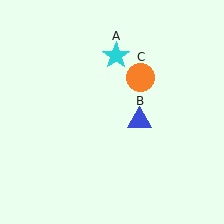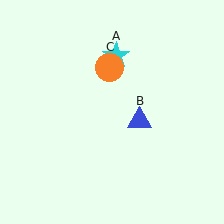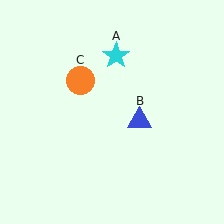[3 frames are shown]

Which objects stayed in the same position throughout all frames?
Cyan star (object A) and blue triangle (object B) remained stationary.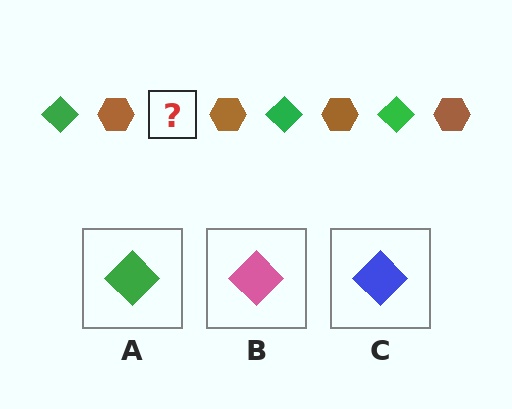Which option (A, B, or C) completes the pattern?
A.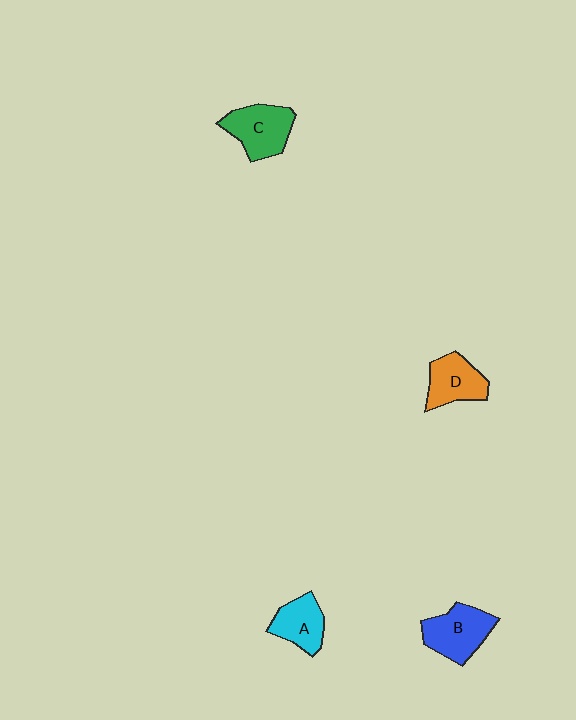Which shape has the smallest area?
Shape A (cyan).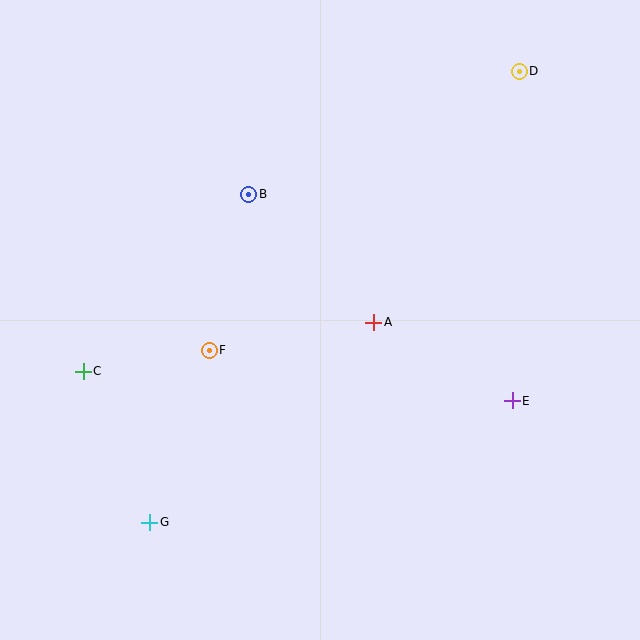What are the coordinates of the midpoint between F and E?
The midpoint between F and E is at (361, 376).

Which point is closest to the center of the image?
Point A at (374, 322) is closest to the center.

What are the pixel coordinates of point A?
Point A is at (374, 322).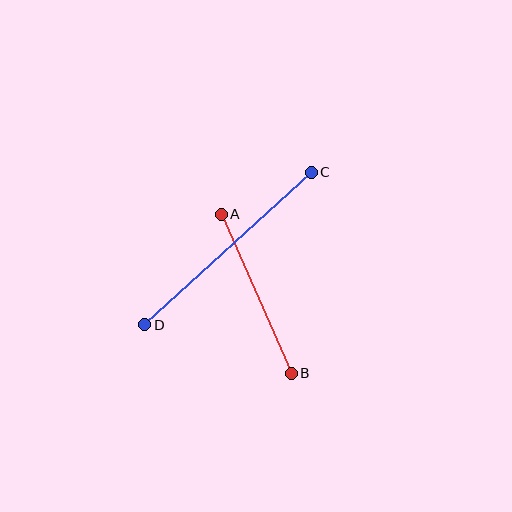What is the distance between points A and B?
The distance is approximately 173 pixels.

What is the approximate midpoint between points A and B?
The midpoint is at approximately (256, 294) pixels.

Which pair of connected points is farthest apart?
Points C and D are farthest apart.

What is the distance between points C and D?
The distance is approximately 226 pixels.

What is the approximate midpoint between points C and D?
The midpoint is at approximately (228, 248) pixels.